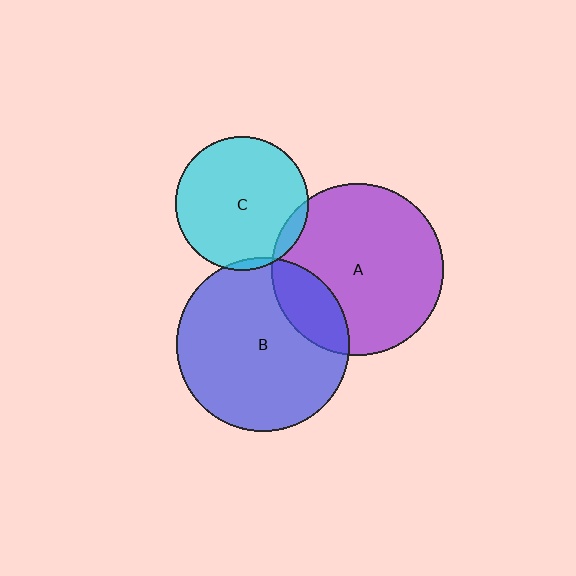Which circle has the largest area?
Circle B (blue).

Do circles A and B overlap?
Yes.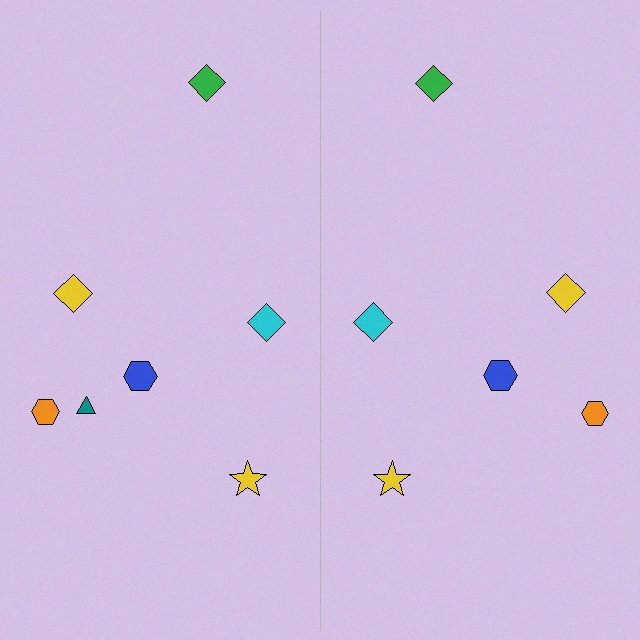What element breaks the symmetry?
A teal triangle is missing from the right side.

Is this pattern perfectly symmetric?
No, the pattern is not perfectly symmetric. A teal triangle is missing from the right side.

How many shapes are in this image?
There are 13 shapes in this image.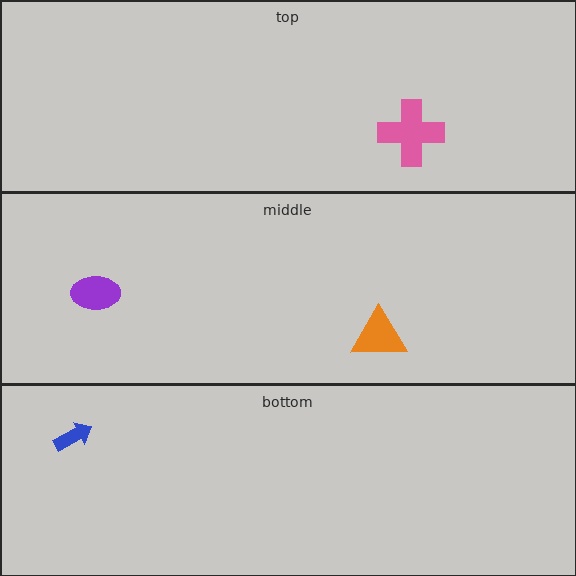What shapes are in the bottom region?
The blue arrow.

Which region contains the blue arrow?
The bottom region.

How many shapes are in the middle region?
2.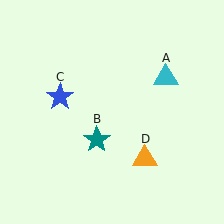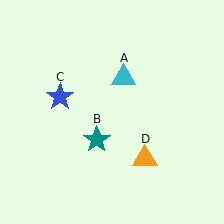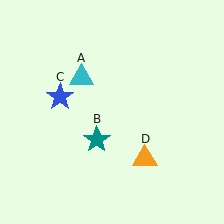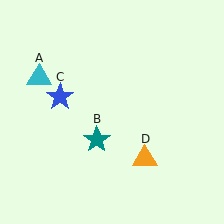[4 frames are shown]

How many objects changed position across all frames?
1 object changed position: cyan triangle (object A).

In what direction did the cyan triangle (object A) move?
The cyan triangle (object A) moved left.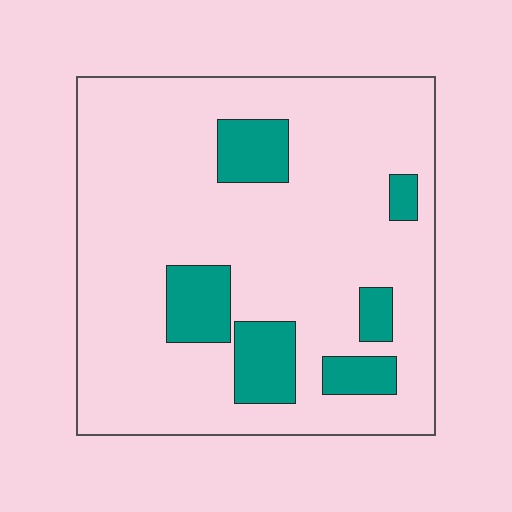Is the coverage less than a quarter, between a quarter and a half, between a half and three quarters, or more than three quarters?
Less than a quarter.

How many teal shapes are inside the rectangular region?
6.